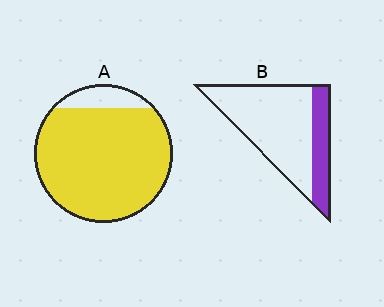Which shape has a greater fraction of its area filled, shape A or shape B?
Shape A.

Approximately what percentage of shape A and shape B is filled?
A is approximately 90% and B is approximately 25%.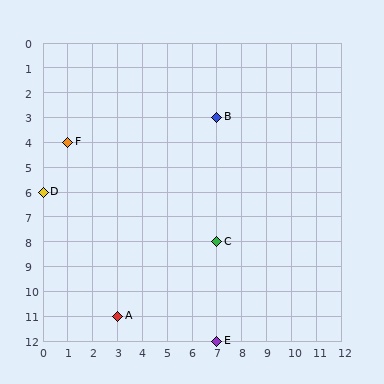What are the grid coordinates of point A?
Point A is at grid coordinates (3, 11).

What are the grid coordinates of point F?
Point F is at grid coordinates (1, 4).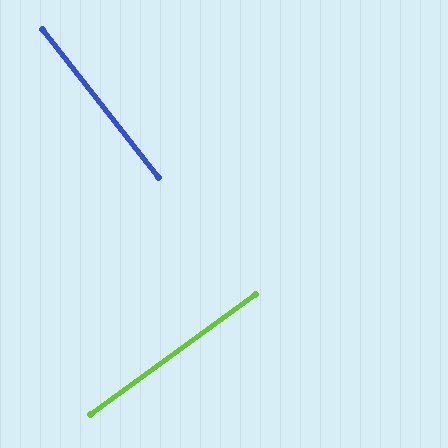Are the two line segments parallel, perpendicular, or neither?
Perpendicular — they meet at approximately 88°.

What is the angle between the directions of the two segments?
Approximately 88 degrees.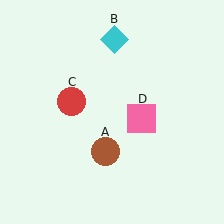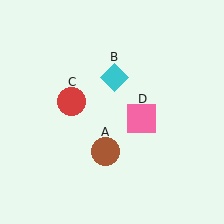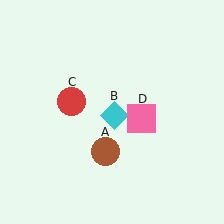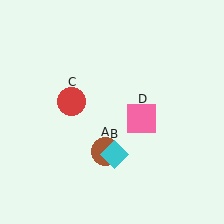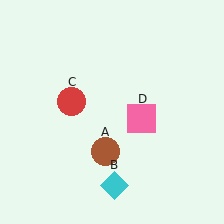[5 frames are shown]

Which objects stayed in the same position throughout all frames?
Brown circle (object A) and red circle (object C) and pink square (object D) remained stationary.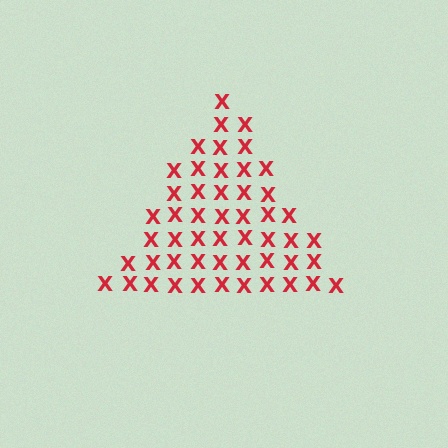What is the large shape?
The large shape is a triangle.